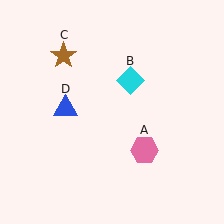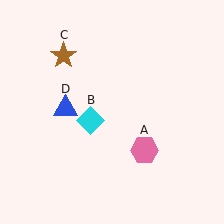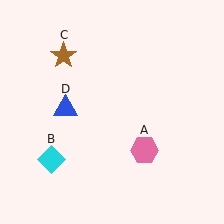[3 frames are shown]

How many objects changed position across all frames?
1 object changed position: cyan diamond (object B).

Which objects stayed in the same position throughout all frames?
Pink hexagon (object A) and brown star (object C) and blue triangle (object D) remained stationary.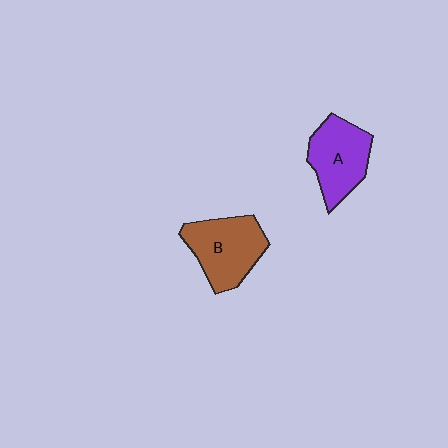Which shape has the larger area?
Shape B (brown).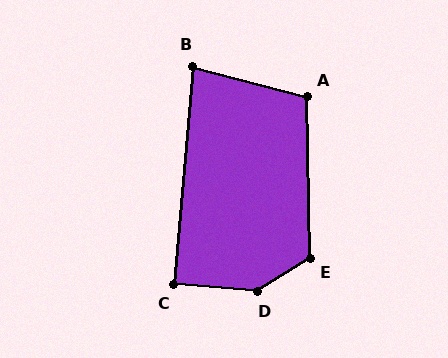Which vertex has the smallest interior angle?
B, at approximately 80 degrees.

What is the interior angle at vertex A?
Approximately 106 degrees (obtuse).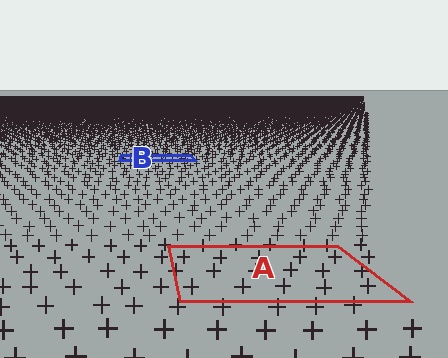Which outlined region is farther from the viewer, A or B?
Region B is farther from the viewer — the texture elements inside it appear smaller and more densely packed.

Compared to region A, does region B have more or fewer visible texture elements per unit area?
Region B has more texture elements per unit area — they are packed more densely because it is farther away.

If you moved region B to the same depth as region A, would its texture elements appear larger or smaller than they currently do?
They would appear larger. At a closer depth, the same texture elements are projected at a bigger on-screen size.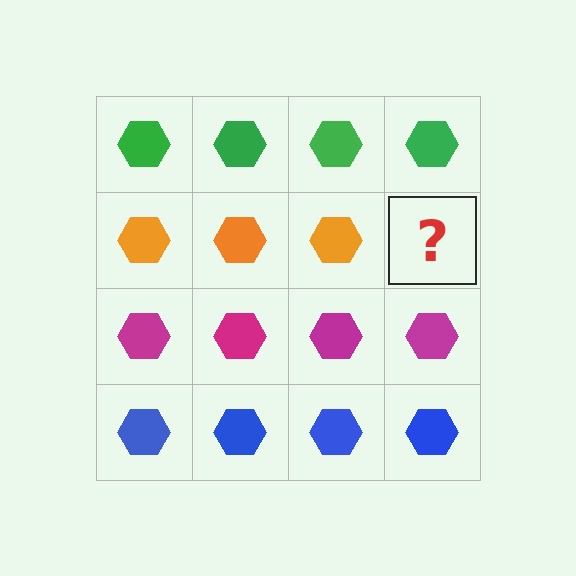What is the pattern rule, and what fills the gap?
The rule is that each row has a consistent color. The gap should be filled with an orange hexagon.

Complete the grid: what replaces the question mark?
The question mark should be replaced with an orange hexagon.